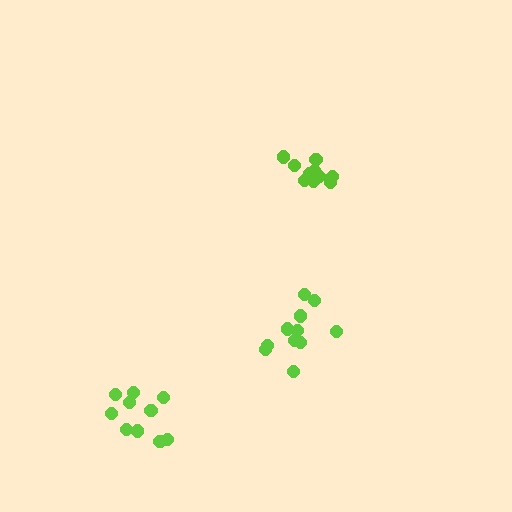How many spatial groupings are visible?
There are 3 spatial groupings.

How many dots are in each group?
Group 1: 12 dots, Group 2: 10 dots, Group 3: 11 dots (33 total).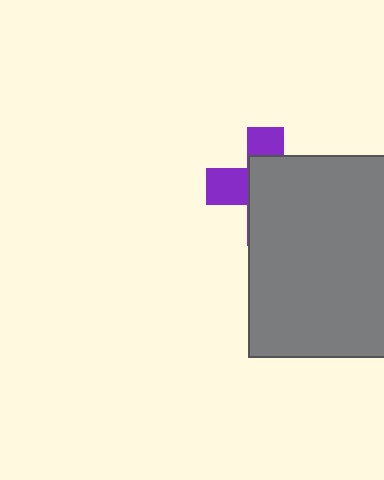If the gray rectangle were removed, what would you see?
You would see the complete purple cross.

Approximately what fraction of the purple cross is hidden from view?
Roughly 65% of the purple cross is hidden behind the gray rectangle.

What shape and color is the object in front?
The object in front is a gray rectangle.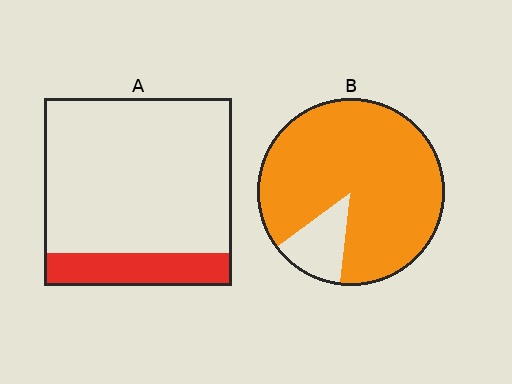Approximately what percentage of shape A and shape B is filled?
A is approximately 20% and B is approximately 85%.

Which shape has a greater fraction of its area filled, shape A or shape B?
Shape B.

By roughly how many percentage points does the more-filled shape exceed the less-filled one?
By roughly 70 percentage points (B over A).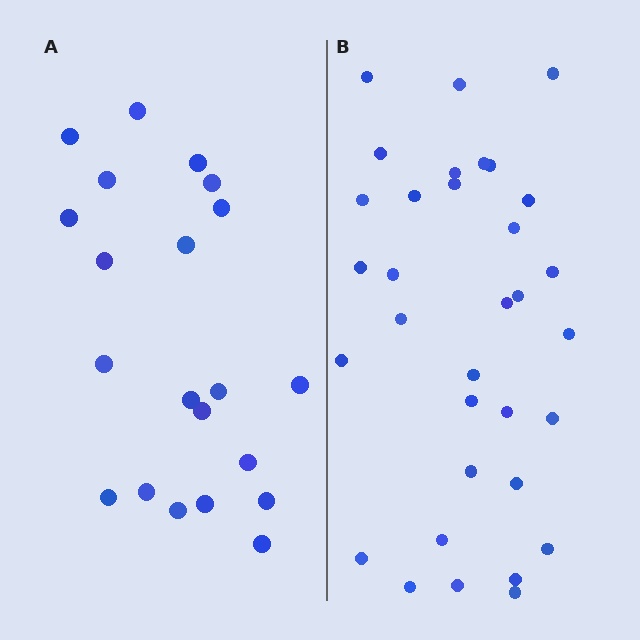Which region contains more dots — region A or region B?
Region B (the right region) has more dots.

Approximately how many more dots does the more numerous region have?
Region B has roughly 12 or so more dots than region A.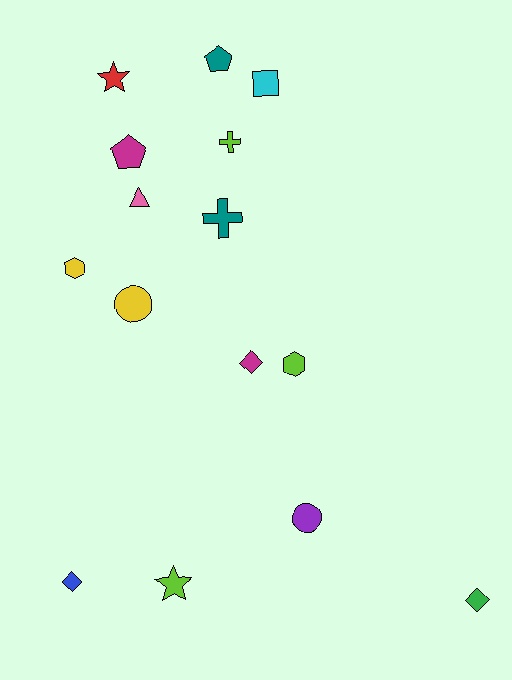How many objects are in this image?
There are 15 objects.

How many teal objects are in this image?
There are 2 teal objects.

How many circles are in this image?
There are 2 circles.